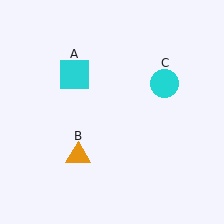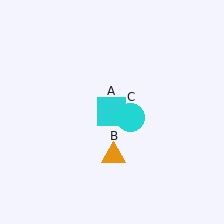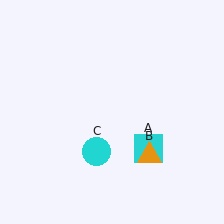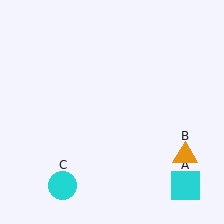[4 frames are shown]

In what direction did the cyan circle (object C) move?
The cyan circle (object C) moved down and to the left.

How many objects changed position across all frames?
3 objects changed position: cyan square (object A), orange triangle (object B), cyan circle (object C).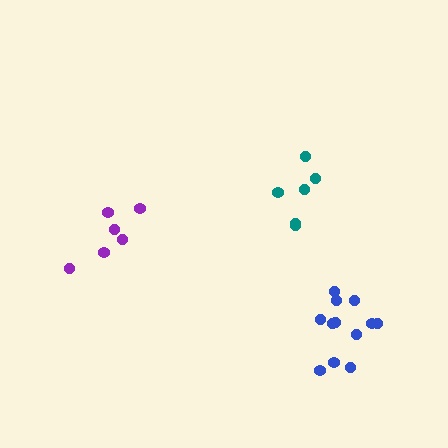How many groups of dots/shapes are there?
There are 3 groups.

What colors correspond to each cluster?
The clusters are colored: purple, blue, teal.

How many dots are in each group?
Group 1: 6 dots, Group 2: 12 dots, Group 3: 6 dots (24 total).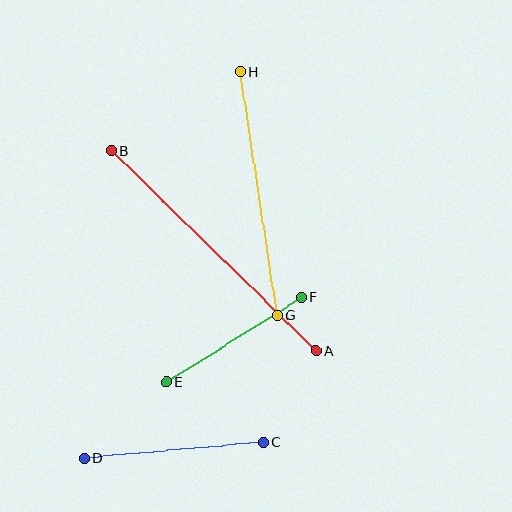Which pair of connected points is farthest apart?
Points A and B are farthest apart.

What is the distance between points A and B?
The distance is approximately 286 pixels.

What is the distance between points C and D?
The distance is approximately 179 pixels.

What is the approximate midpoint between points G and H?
The midpoint is at approximately (259, 194) pixels.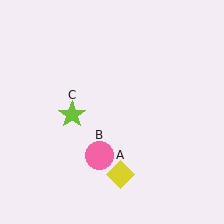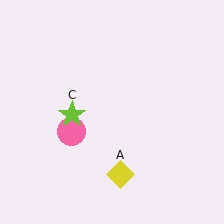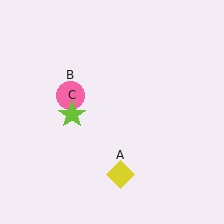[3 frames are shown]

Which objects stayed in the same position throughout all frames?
Yellow diamond (object A) and lime star (object C) remained stationary.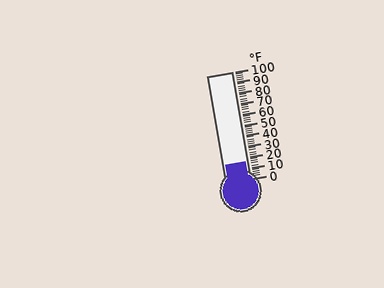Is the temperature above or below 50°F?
The temperature is below 50°F.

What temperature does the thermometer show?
The thermometer shows approximately 16°F.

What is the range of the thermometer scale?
The thermometer scale ranges from 0°F to 100°F.